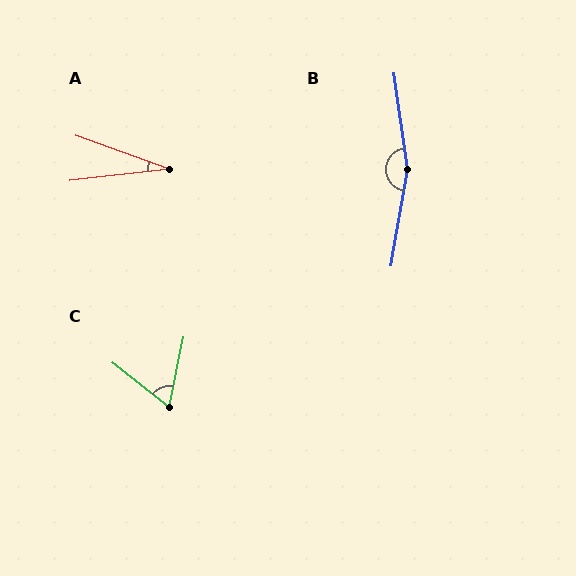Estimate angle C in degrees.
Approximately 63 degrees.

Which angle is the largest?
B, at approximately 162 degrees.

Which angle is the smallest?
A, at approximately 26 degrees.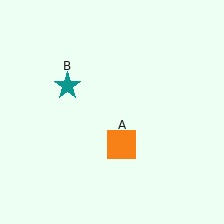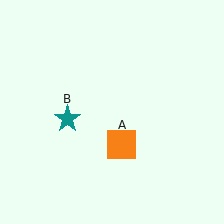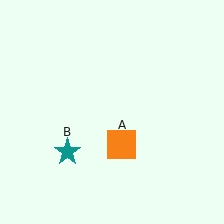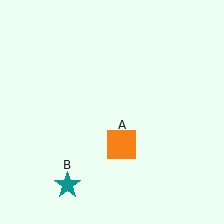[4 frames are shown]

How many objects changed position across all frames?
1 object changed position: teal star (object B).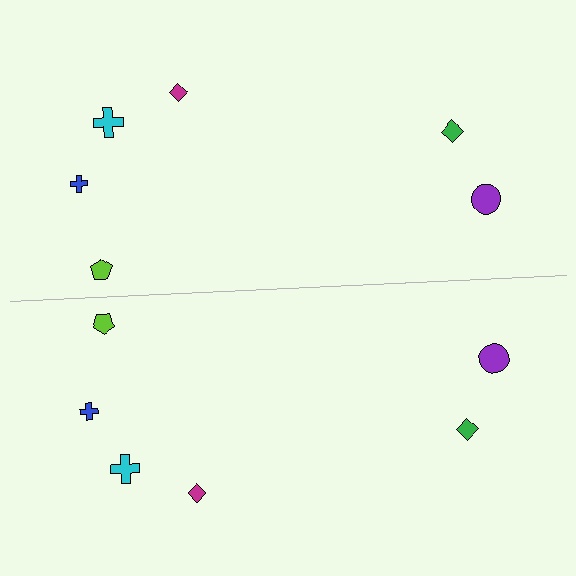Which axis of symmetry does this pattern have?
The pattern has a horizontal axis of symmetry running through the center of the image.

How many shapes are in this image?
There are 12 shapes in this image.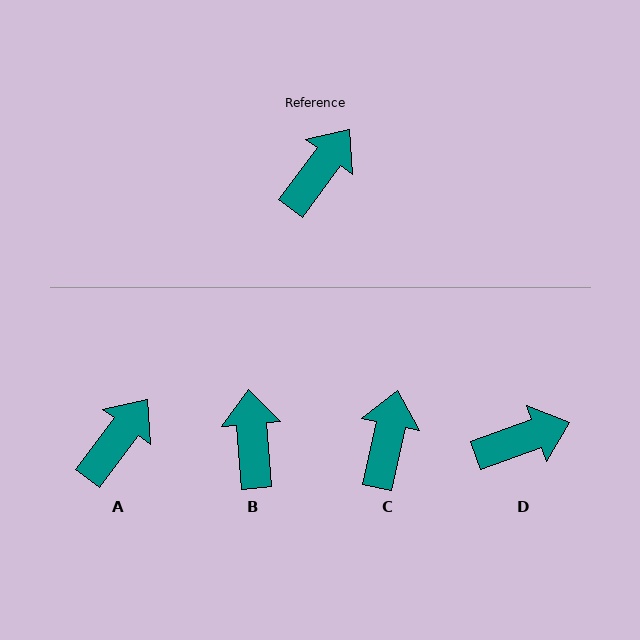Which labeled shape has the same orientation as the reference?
A.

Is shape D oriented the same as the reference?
No, it is off by about 33 degrees.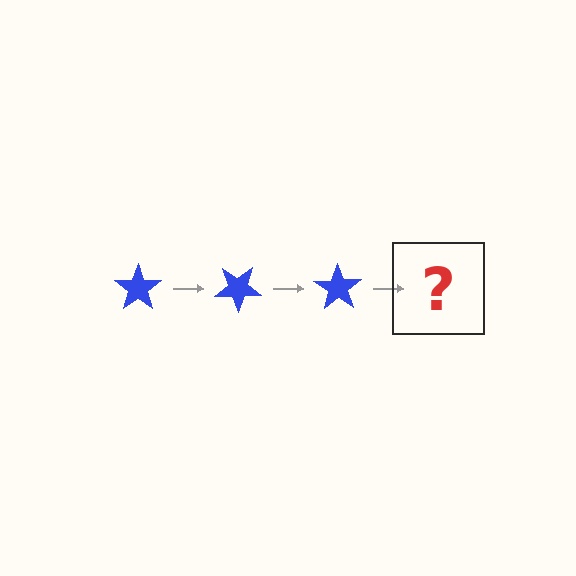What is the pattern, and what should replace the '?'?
The pattern is that the star rotates 35 degrees each step. The '?' should be a blue star rotated 105 degrees.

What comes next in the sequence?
The next element should be a blue star rotated 105 degrees.